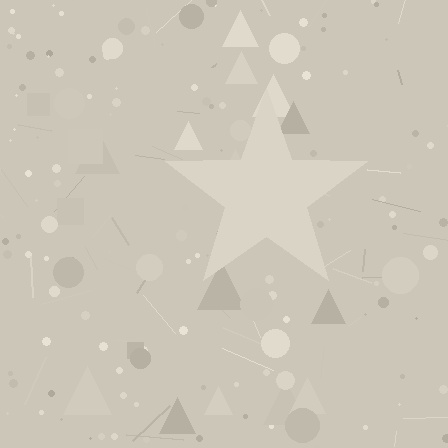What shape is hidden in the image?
A star is hidden in the image.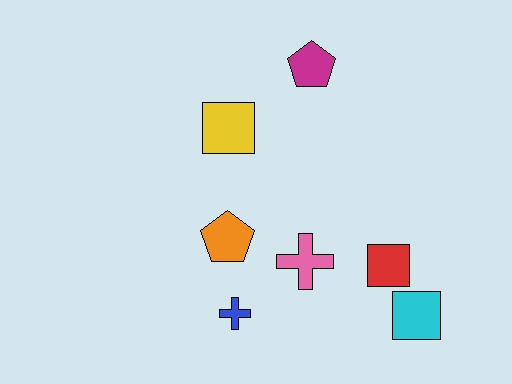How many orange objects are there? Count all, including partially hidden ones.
There is 1 orange object.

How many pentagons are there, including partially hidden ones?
There are 2 pentagons.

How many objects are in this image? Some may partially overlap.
There are 7 objects.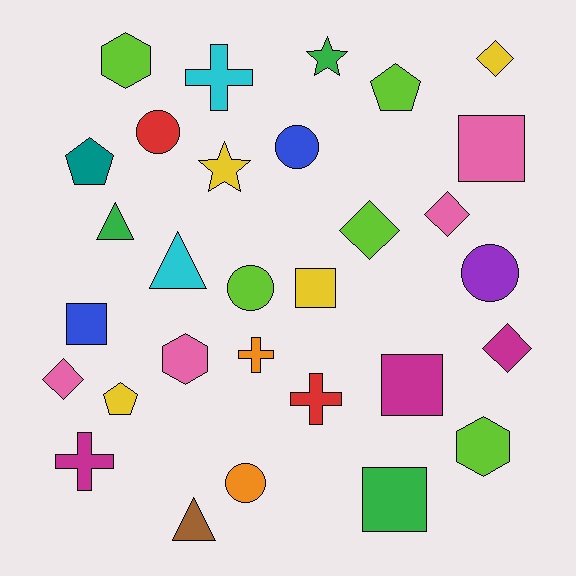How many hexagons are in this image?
There are 3 hexagons.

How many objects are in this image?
There are 30 objects.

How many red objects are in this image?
There are 2 red objects.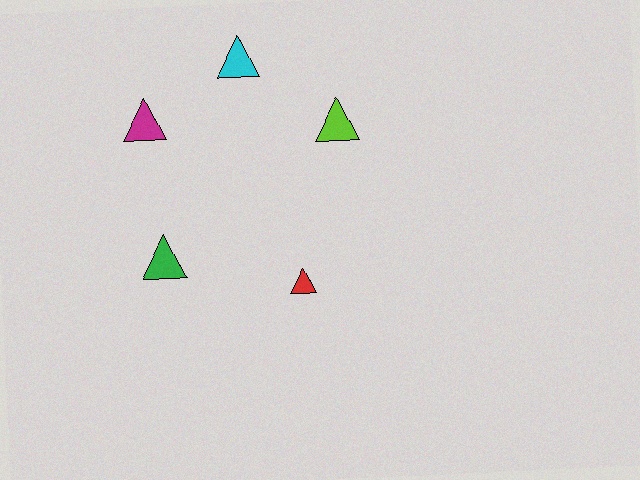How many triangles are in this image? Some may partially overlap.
There are 5 triangles.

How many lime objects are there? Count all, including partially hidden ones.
There is 1 lime object.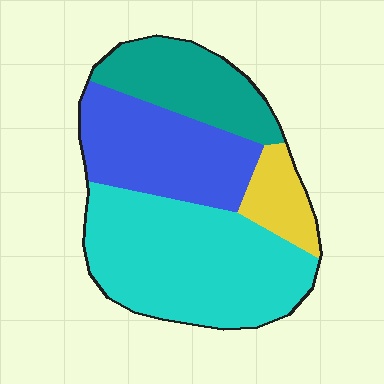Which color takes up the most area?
Cyan, at roughly 45%.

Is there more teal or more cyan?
Cyan.